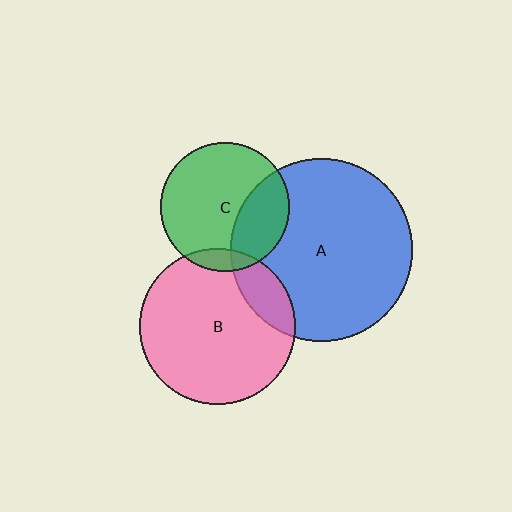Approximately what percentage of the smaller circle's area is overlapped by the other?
Approximately 15%.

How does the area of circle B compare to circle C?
Approximately 1.5 times.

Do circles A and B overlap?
Yes.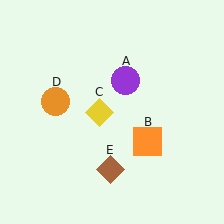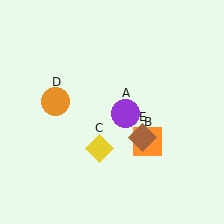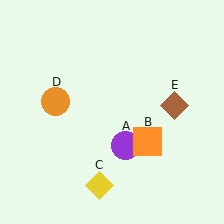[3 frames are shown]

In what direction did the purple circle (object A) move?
The purple circle (object A) moved down.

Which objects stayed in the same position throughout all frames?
Orange square (object B) and orange circle (object D) remained stationary.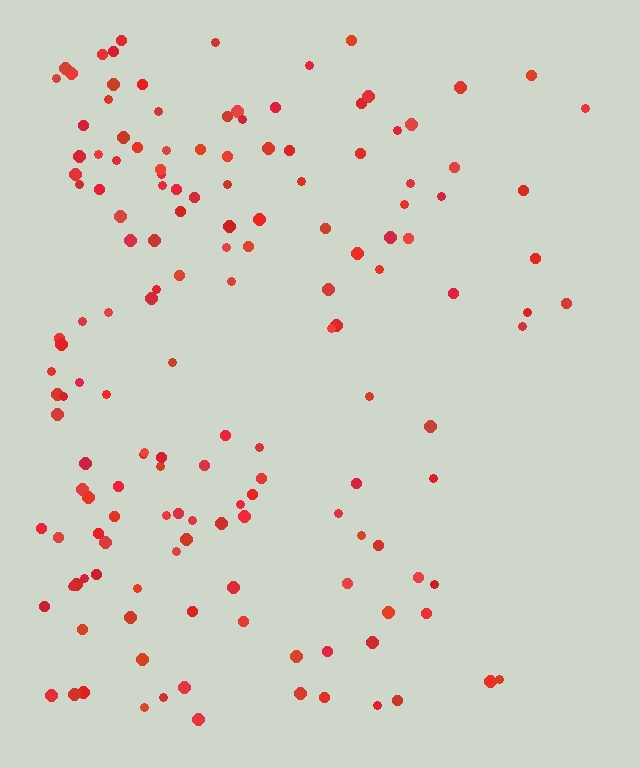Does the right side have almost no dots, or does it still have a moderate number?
Still a moderate number, just noticeably fewer than the left.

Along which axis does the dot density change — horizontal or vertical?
Horizontal.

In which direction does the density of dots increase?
From right to left, with the left side densest.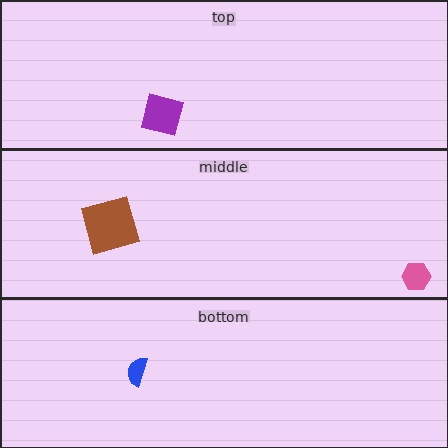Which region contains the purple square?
The top region.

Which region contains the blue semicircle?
The bottom region.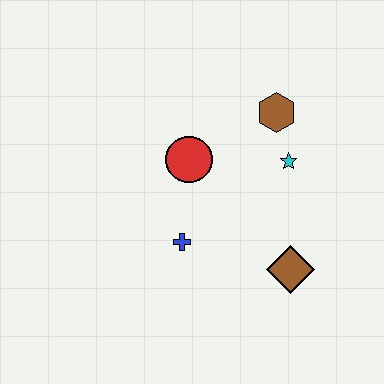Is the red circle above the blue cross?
Yes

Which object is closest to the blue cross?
The red circle is closest to the blue cross.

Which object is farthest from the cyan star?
The blue cross is farthest from the cyan star.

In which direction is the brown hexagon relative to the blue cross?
The brown hexagon is above the blue cross.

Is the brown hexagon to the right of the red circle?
Yes